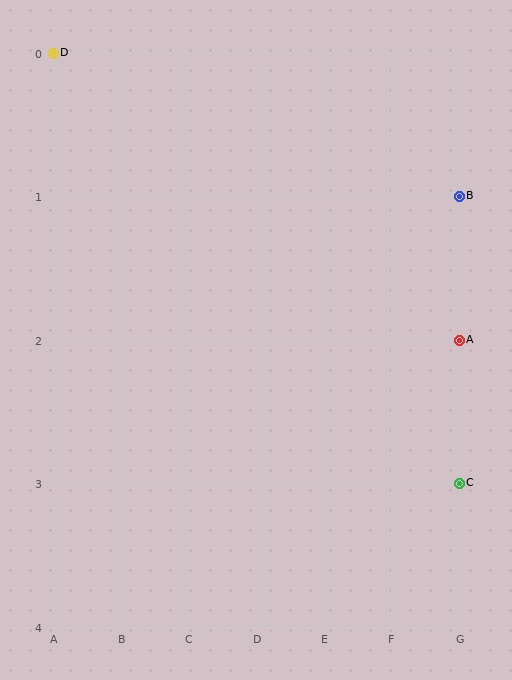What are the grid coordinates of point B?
Point B is at grid coordinates (G, 1).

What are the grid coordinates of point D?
Point D is at grid coordinates (A, 0).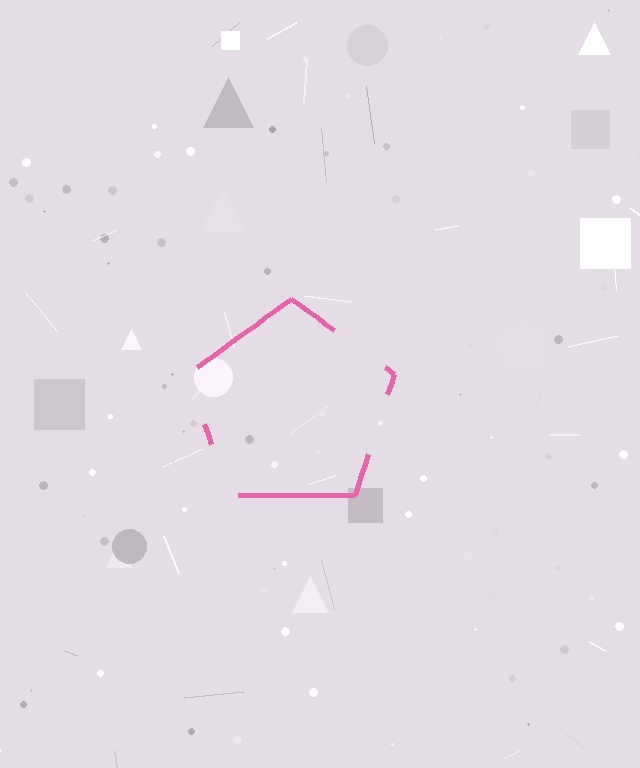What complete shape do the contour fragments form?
The contour fragments form a pentagon.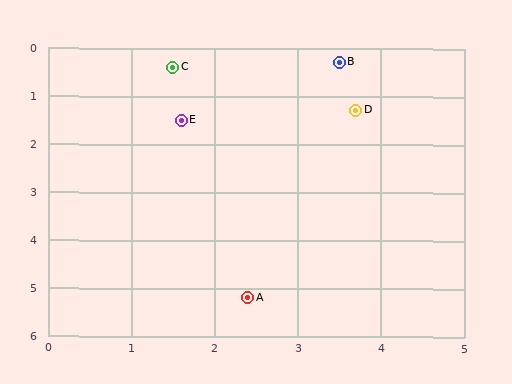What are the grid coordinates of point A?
Point A is at approximately (2.4, 5.2).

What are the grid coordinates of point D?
Point D is at approximately (3.7, 1.3).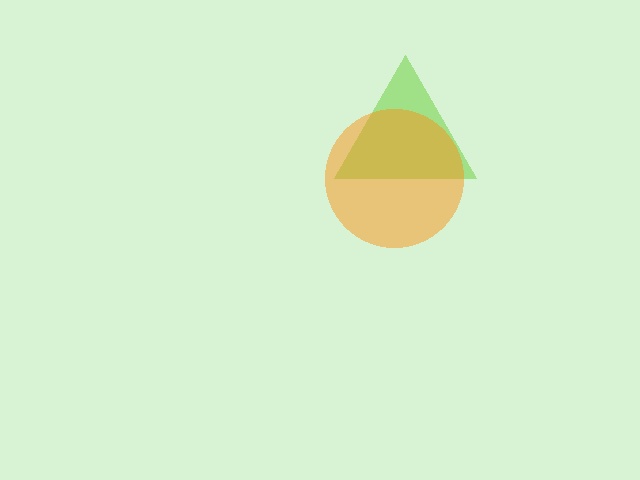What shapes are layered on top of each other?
The layered shapes are: a lime triangle, an orange circle.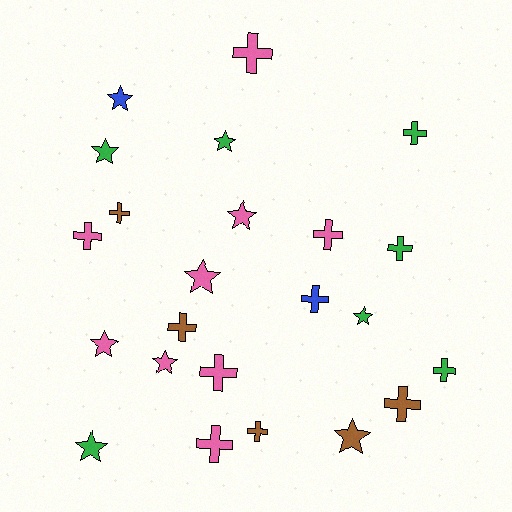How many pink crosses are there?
There are 5 pink crosses.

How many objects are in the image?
There are 23 objects.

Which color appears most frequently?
Pink, with 9 objects.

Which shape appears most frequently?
Cross, with 13 objects.